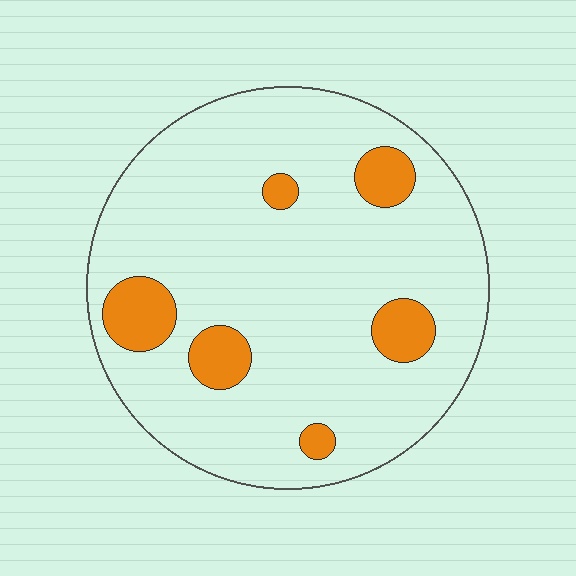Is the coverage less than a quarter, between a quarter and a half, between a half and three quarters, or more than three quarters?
Less than a quarter.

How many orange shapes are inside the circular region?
6.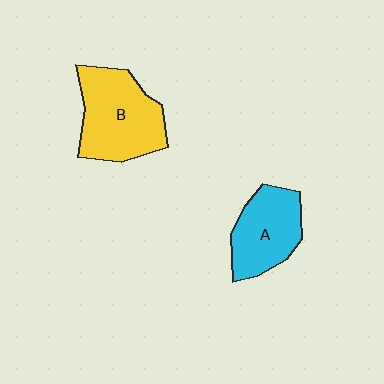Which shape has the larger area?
Shape B (yellow).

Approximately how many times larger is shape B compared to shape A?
Approximately 1.3 times.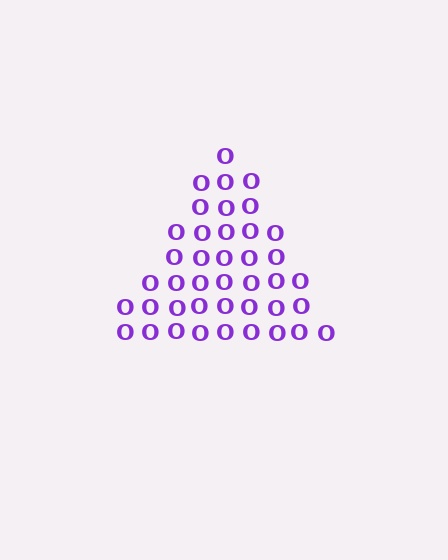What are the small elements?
The small elements are letter O's.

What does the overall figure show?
The overall figure shows a triangle.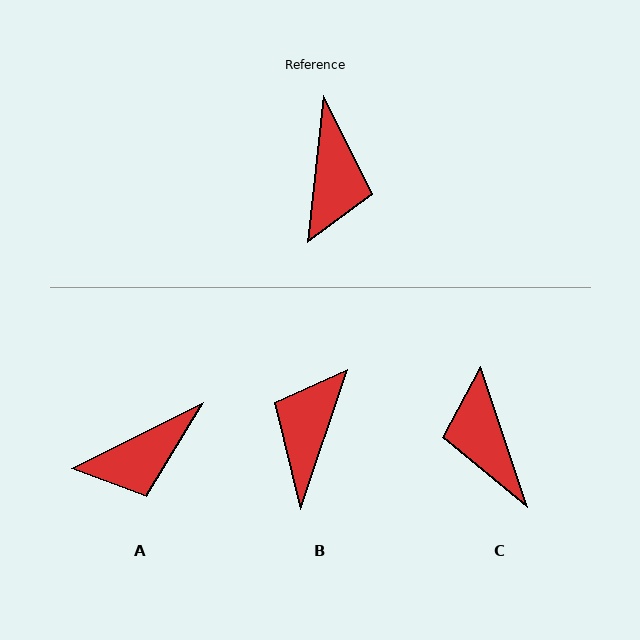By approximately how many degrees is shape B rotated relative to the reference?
Approximately 168 degrees counter-clockwise.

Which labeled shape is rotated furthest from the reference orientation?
B, about 168 degrees away.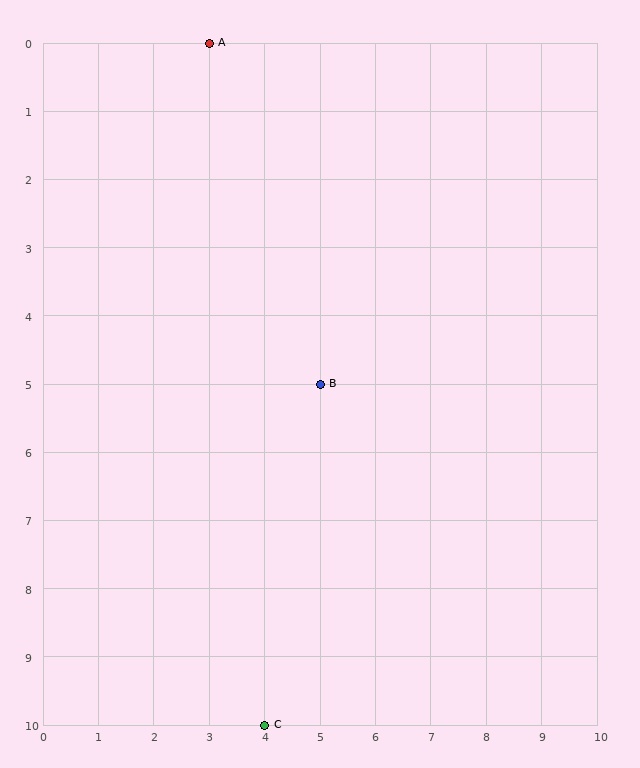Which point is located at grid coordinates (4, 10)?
Point C is at (4, 10).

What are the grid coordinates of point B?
Point B is at grid coordinates (5, 5).